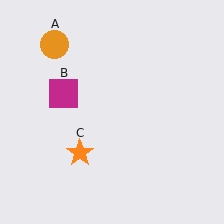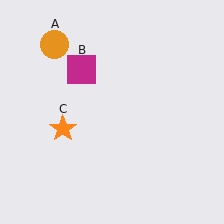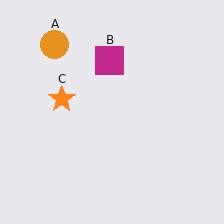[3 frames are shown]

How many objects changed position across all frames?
2 objects changed position: magenta square (object B), orange star (object C).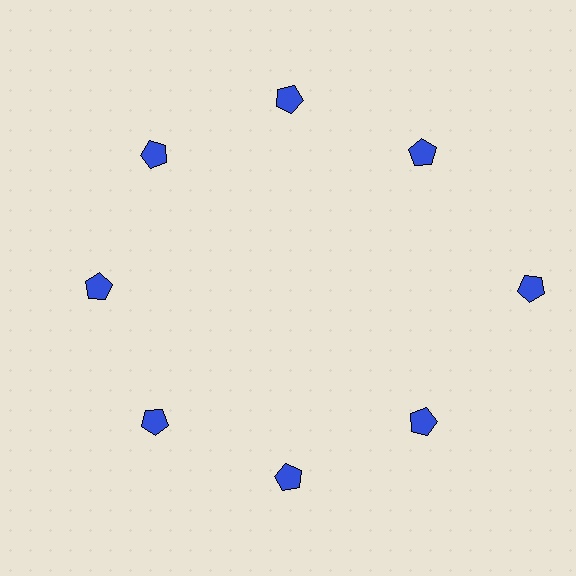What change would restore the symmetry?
The symmetry would be restored by moving it inward, back onto the ring so that all 8 pentagons sit at equal angles and equal distance from the center.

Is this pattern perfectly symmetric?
No. The 8 blue pentagons are arranged in a ring, but one element near the 3 o'clock position is pushed outward from the center, breaking the 8-fold rotational symmetry.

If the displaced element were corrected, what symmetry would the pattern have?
It would have 8-fold rotational symmetry — the pattern would map onto itself every 45 degrees.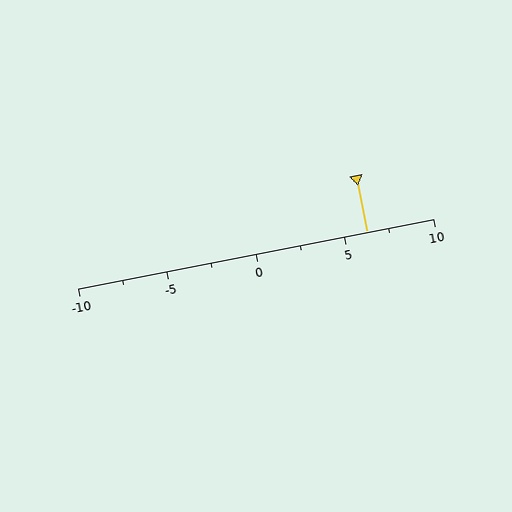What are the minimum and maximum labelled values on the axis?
The axis runs from -10 to 10.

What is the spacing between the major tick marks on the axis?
The major ticks are spaced 5 apart.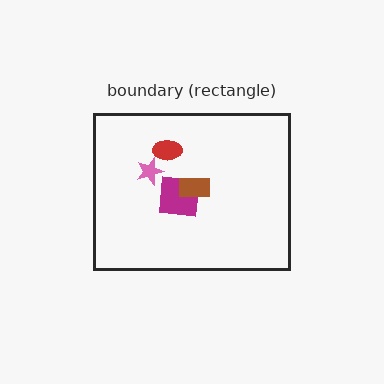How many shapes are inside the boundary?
4 inside, 0 outside.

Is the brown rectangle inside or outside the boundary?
Inside.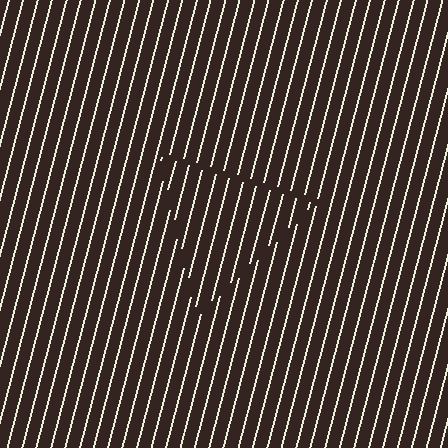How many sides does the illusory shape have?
3 sides — the line-ends trace a triangle.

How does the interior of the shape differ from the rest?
The interior of the shape contains the same grating, shifted by half a period — the contour is defined by the phase discontinuity where line-ends from the inner and outer gratings abut.